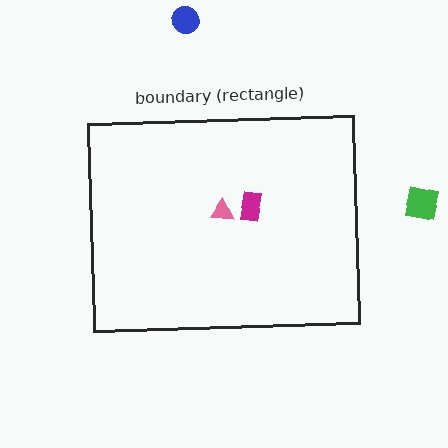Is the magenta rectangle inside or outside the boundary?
Inside.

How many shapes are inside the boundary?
2 inside, 2 outside.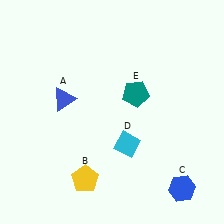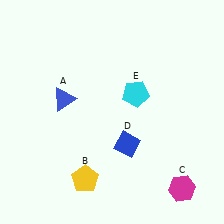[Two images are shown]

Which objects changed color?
C changed from blue to magenta. D changed from cyan to blue. E changed from teal to cyan.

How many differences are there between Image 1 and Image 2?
There are 3 differences between the two images.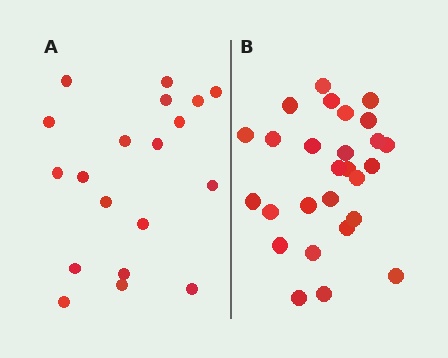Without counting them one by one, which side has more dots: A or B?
Region B (the right region) has more dots.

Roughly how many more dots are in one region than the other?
Region B has roughly 8 or so more dots than region A.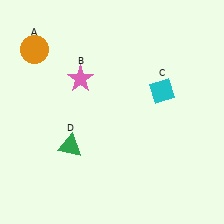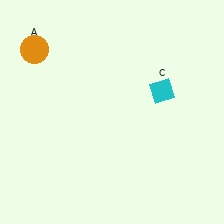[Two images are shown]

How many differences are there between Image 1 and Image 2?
There are 2 differences between the two images.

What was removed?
The pink star (B), the green triangle (D) were removed in Image 2.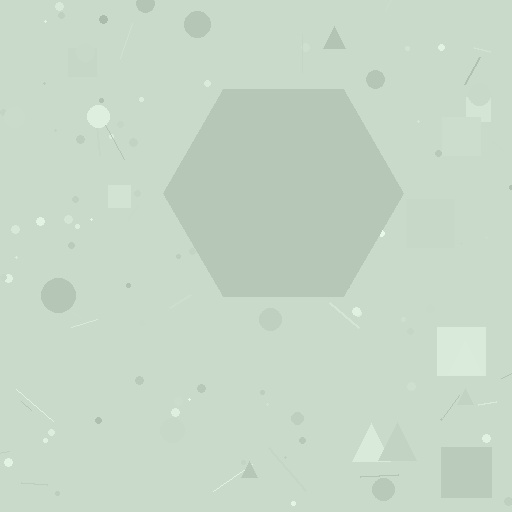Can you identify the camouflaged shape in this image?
The camouflaged shape is a hexagon.